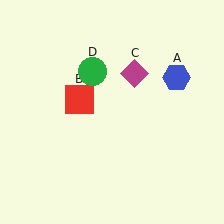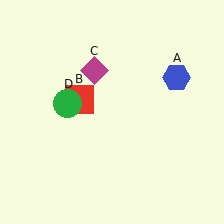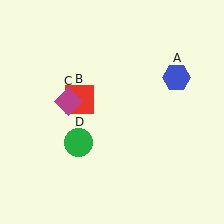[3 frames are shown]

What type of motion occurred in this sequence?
The magenta diamond (object C), green circle (object D) rotated counterclockwise around the center of the scene.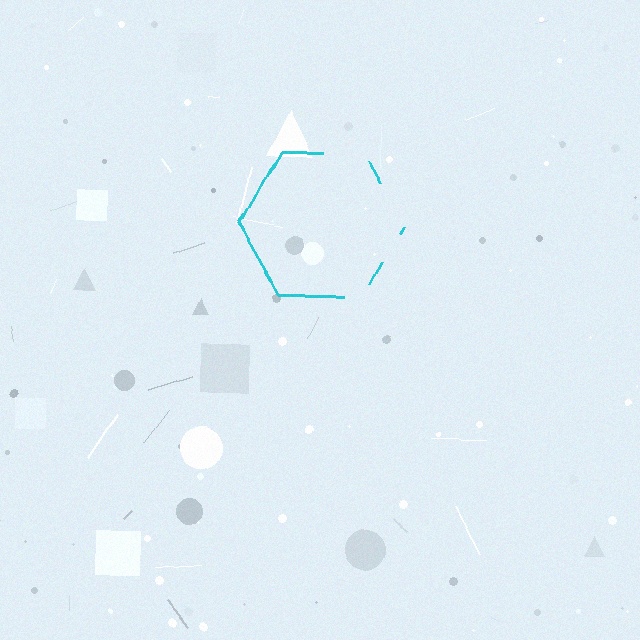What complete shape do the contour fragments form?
The contour fragments form a hexagon.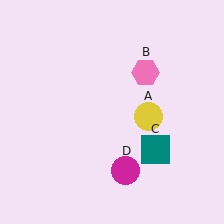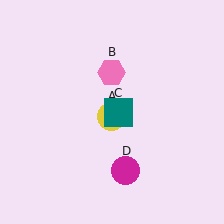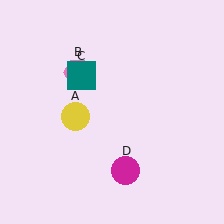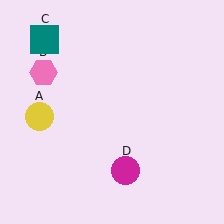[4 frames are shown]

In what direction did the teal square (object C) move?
The teal square (object C) moved up and to the left.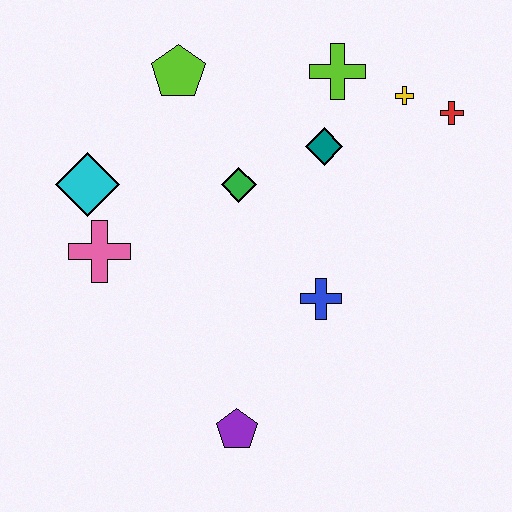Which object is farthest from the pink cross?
The red cross is farthest from the pink cross.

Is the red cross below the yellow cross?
Yes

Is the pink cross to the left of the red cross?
Yes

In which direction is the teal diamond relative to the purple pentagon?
The teal diamond is above the purple pentagon.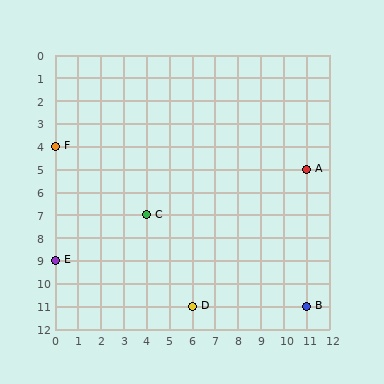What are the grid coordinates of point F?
Point F is at grid coordinates (0, 4).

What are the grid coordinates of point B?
Point B is at grid coordinates (11, 11).